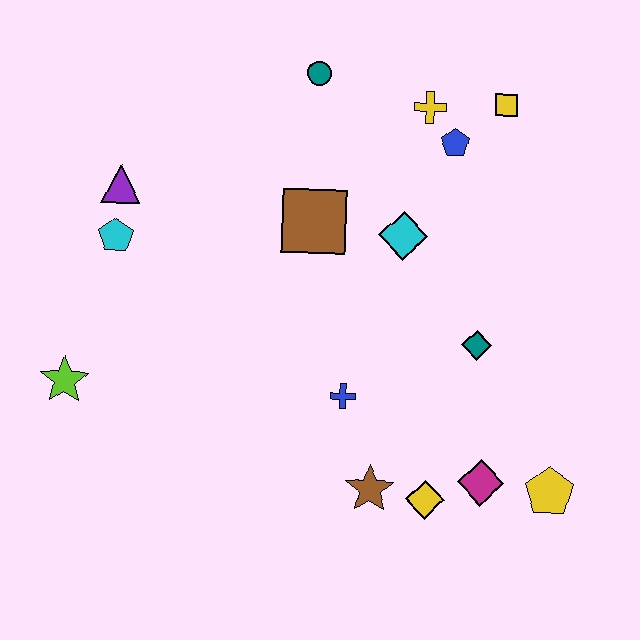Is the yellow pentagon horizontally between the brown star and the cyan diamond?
No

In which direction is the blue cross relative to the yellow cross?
The blue cross is below the yellow cross.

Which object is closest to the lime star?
The cyan pentagon is closest to the lime star.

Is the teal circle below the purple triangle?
No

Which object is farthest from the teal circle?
The yellow pentagon is farthest from the teal circle.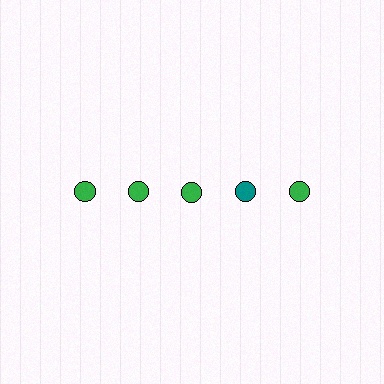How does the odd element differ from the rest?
It has a different color: teal instead of green.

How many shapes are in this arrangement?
There are 5 shapes arranged in a grid pattern.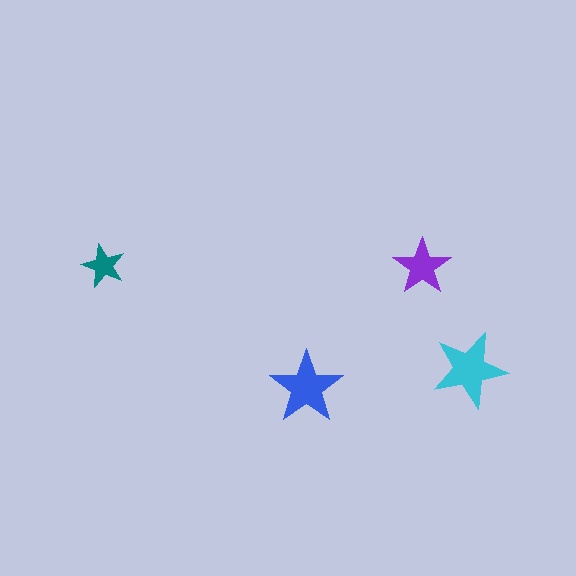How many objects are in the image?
There are 4 objects in the image.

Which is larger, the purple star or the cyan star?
The cyan one.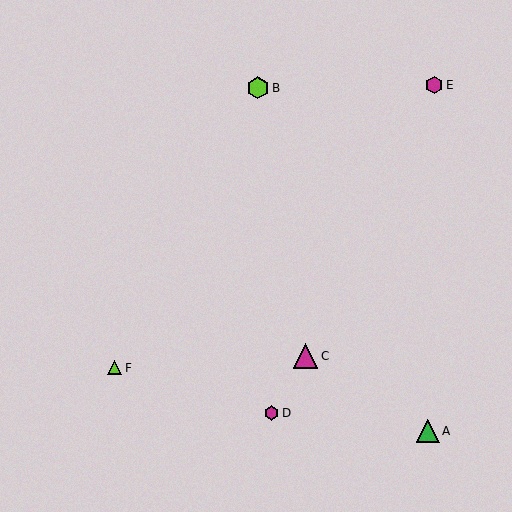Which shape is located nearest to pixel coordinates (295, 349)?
The magenta triangle (labeled C) at (305, 356) is nearest to that location.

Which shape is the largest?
The magenta triangle (labeled C) is the largest.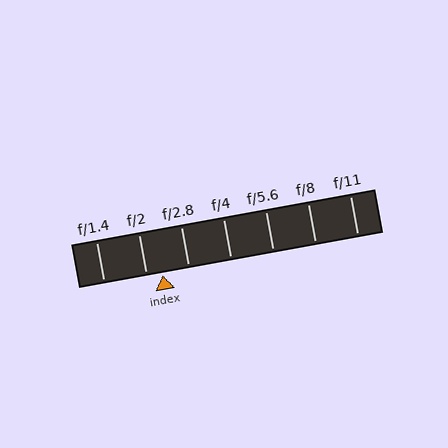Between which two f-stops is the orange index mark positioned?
The index mark is between f/2 and f/2.8.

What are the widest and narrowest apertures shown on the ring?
The widest aperture shown is f/1.4 and the narrowest is f/11.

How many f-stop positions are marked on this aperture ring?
There are 7 f-stop positions marked.